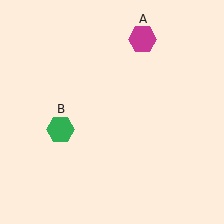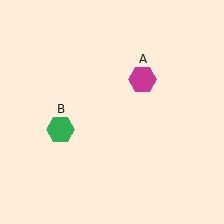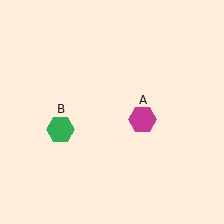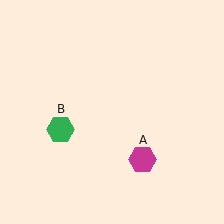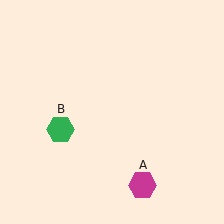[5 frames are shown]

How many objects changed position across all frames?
1 object changed position: magenta hexagon (object A).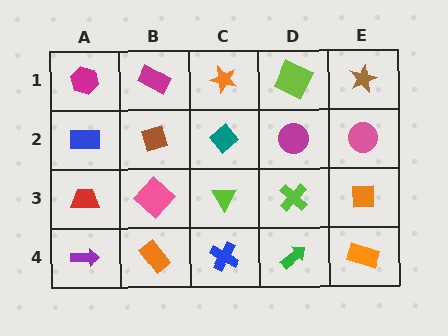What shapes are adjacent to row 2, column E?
A brown star (row 1, column E), an orange square (row 3, column E), a magenta circle (row 2, column D).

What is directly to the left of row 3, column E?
A lime cross.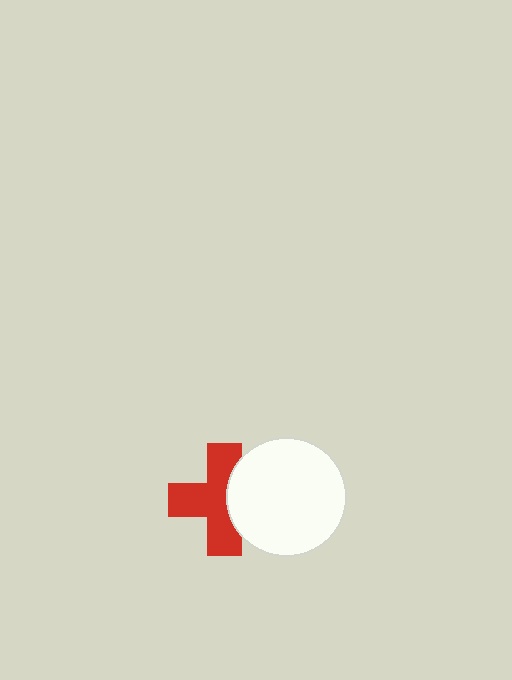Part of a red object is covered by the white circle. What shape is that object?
It is a cross.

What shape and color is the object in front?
The object in front is a white circle.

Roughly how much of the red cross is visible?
Most of it is visible (roughly 66%).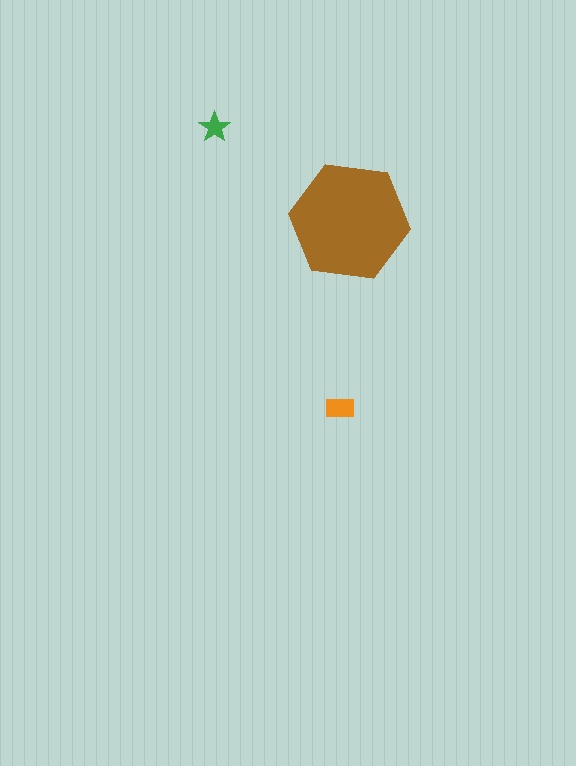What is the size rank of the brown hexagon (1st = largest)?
1st.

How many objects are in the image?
There are 3 objects in the image.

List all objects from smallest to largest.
The green star, the orange rectangle, the brown hexagon.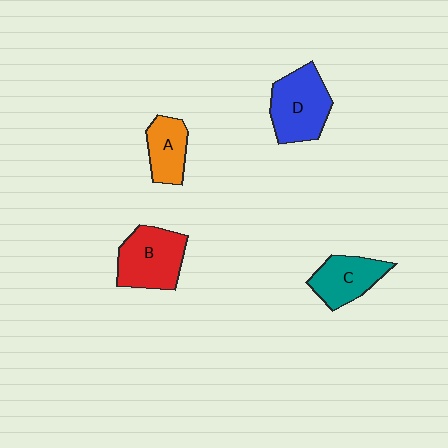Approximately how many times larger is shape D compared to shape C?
Approximately 1.3 times.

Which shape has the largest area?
Shape D (blue).